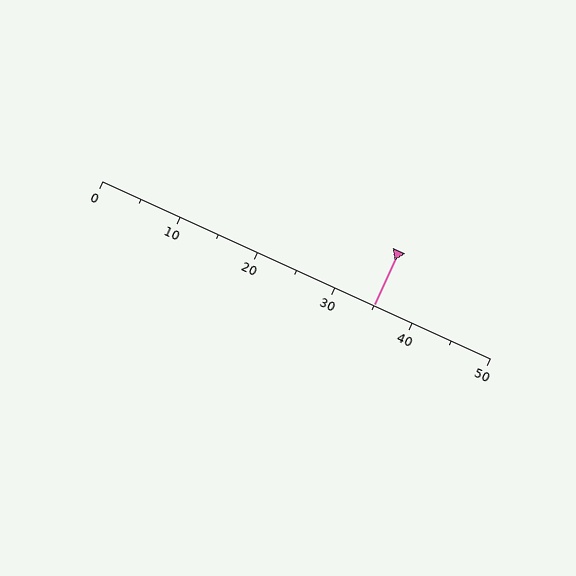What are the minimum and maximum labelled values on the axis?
The axis runs from 0 to 50.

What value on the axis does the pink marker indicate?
The marker indicates approximately 35.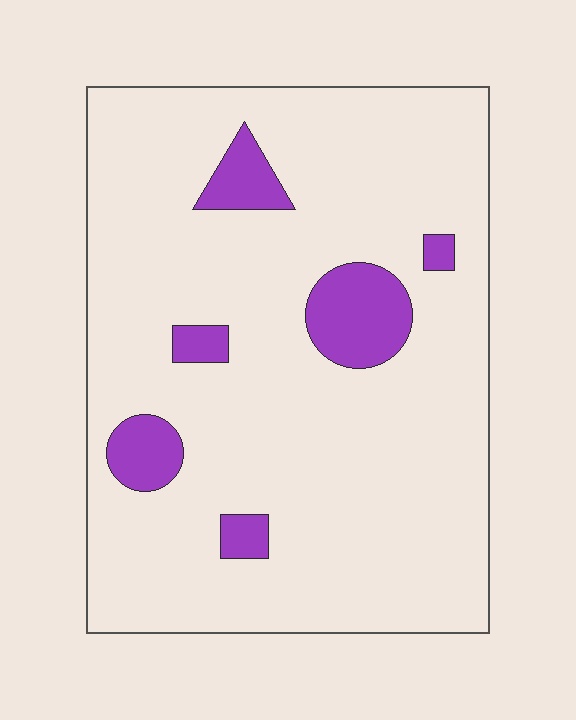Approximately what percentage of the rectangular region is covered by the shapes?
Approximately 10%.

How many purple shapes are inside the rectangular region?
6.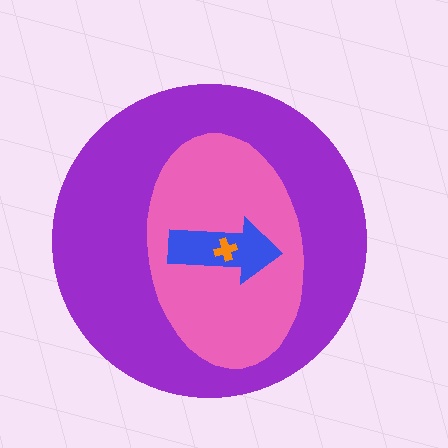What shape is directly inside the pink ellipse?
The blue arrow.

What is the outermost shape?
The purple circle.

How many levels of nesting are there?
4.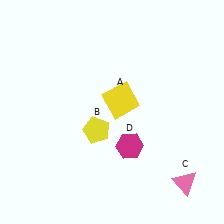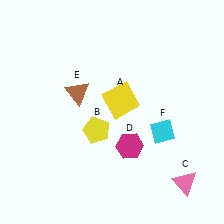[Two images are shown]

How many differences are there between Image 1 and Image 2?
There are 2 differences between the two images.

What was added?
A brown triangle (E), a cyan diamond (F) were added in Image 2.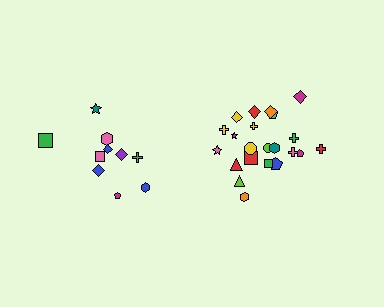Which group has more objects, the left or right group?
The right group.